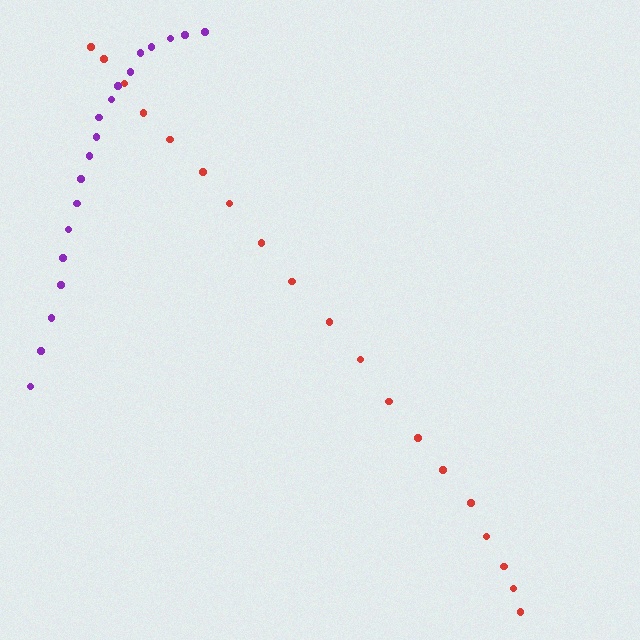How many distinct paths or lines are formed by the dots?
There are 2 distinct paths.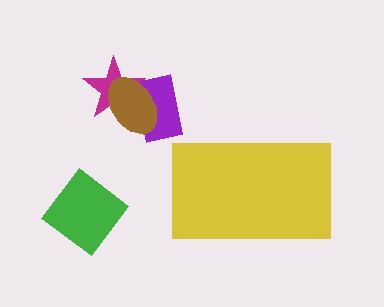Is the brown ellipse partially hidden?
No, the brown ellipse is fully visible.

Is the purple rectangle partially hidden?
No, the purple rectangle is fully visible.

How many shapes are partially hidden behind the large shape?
0 shapes are partially hidden.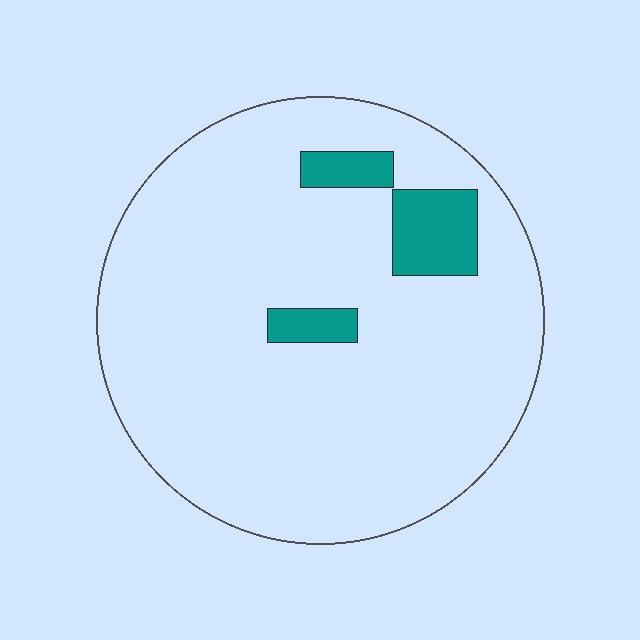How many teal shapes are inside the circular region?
3.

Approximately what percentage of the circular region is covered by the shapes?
Approximately 10%.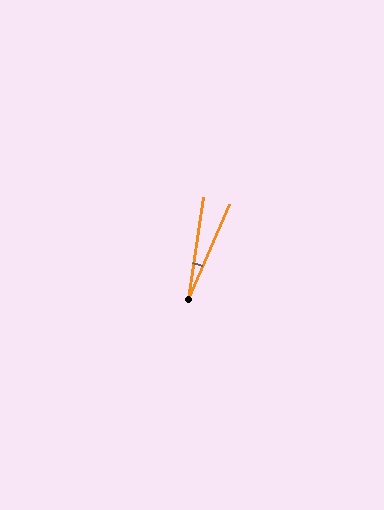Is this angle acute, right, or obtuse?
It is acute.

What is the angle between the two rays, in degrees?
Approximately 15 degrees.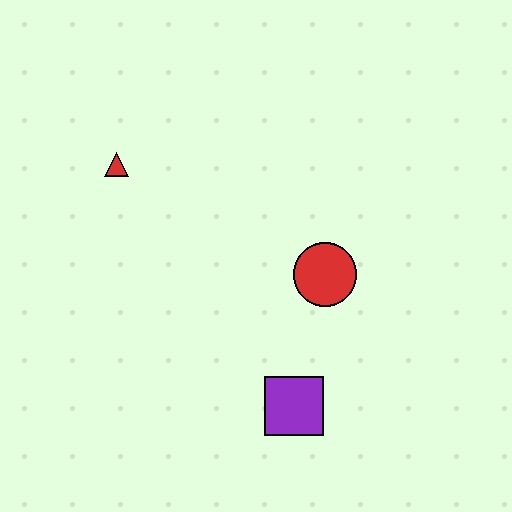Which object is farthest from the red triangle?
The purple square is farthest from the red triangle.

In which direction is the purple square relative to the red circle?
The purple square is below the red circle.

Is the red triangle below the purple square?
No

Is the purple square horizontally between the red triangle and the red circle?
Yes